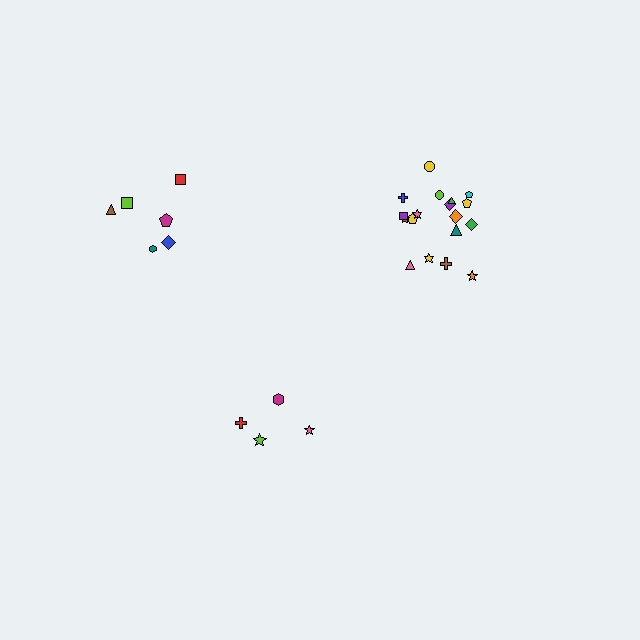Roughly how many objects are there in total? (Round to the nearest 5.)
Roughly 30 objects in total.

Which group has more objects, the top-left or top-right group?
The top-right group.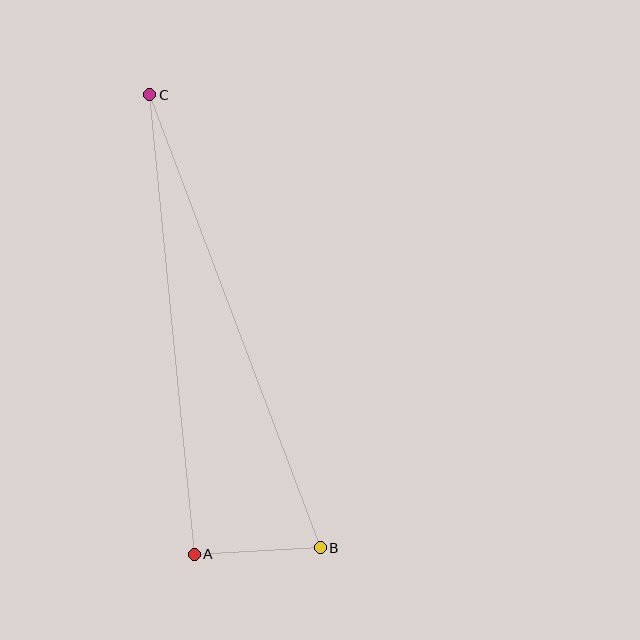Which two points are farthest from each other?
Points B and C are farthest from each other.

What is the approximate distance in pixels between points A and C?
The distance between A and C is approximately 462 pixels.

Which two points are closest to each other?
Points A and B are closest to each other.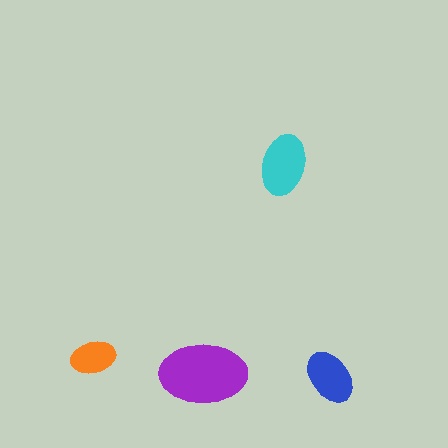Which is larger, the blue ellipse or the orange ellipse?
The blue one.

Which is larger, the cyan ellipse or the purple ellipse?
The purple one.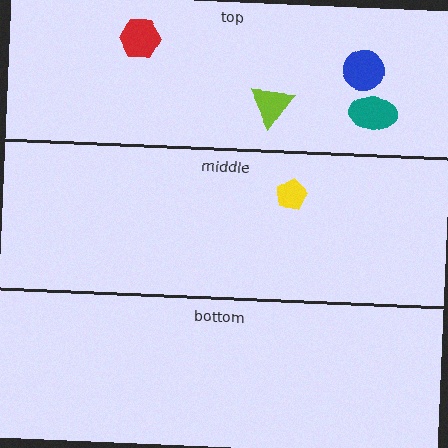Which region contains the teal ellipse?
The top region.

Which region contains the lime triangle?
The top region.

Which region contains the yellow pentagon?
The middle region.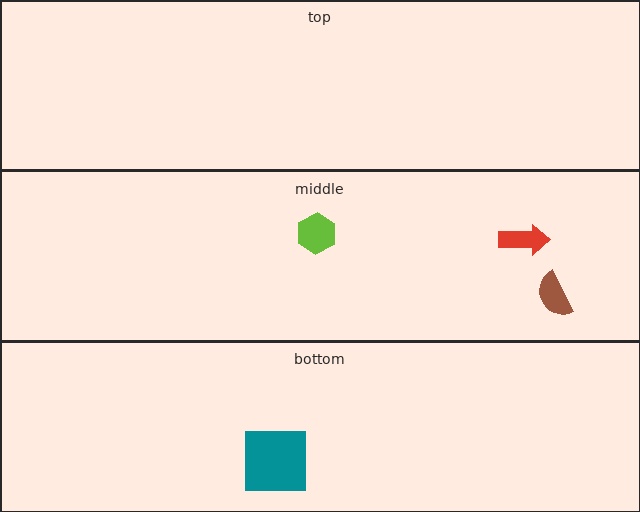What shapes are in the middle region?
The red arrow, the brown semicircle, the lime hexagon.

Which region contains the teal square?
The bottom region.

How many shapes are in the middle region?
3.